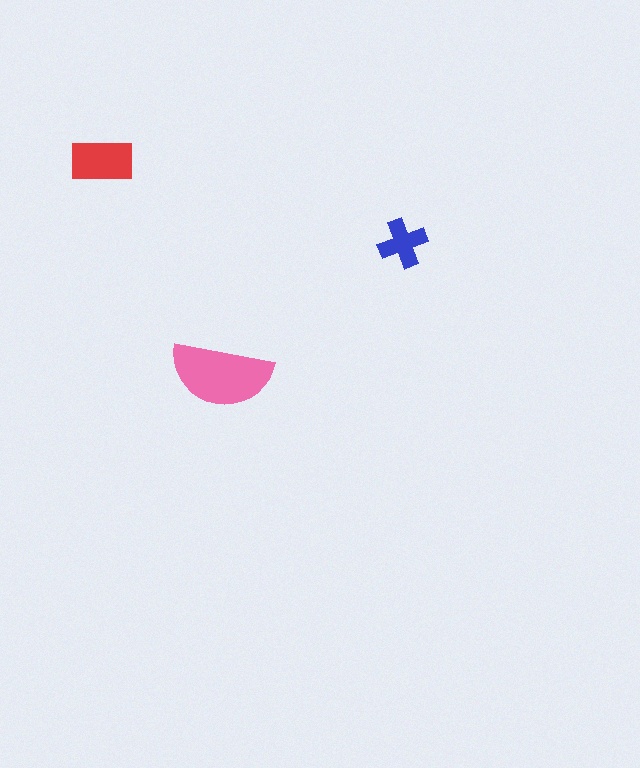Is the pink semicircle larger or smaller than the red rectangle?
Larger.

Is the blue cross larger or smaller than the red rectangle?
Smaller.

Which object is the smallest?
The blue cross.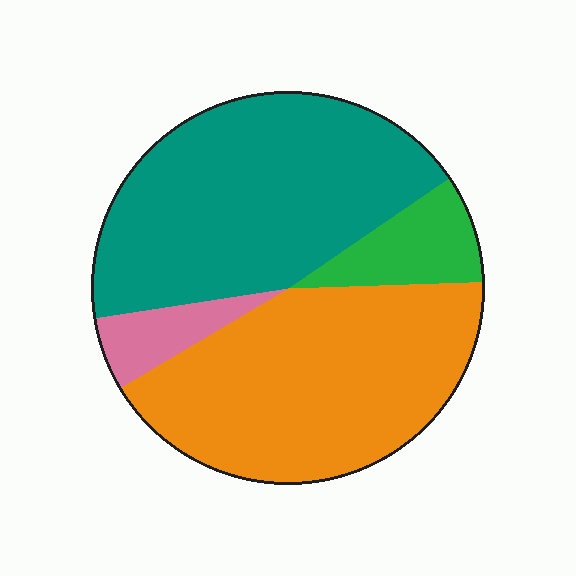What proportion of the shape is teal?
Teal covers roughly 45% of the shape.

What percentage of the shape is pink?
Pink takes up about one tenth (1/10) of the shape.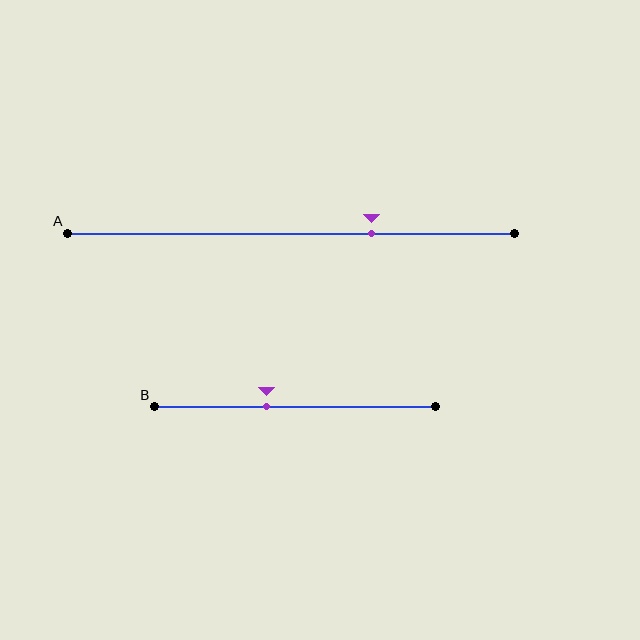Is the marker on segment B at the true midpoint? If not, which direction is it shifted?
No, the marker on segment B is shifted to the left by about 10% of the segment length.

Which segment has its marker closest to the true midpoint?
Segment B has its marker closest to the true midpoint.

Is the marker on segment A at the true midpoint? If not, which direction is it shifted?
No, the marker on segment A is shifted to the right by about 18% of the segment length.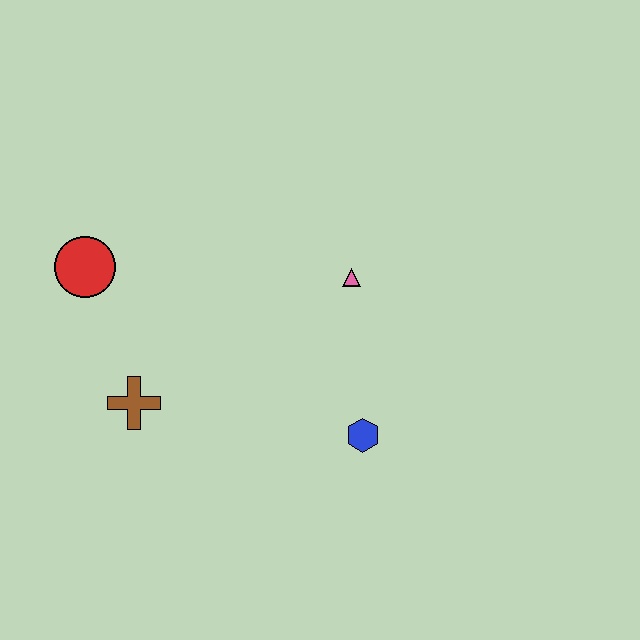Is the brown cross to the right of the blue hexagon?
No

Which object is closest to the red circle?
The brown cross is closest to the red circle.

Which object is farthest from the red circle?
The blue hexagon is farthest from the red circle.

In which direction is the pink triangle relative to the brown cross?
The pink triangle is to the right of the brown cross.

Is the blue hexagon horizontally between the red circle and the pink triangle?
No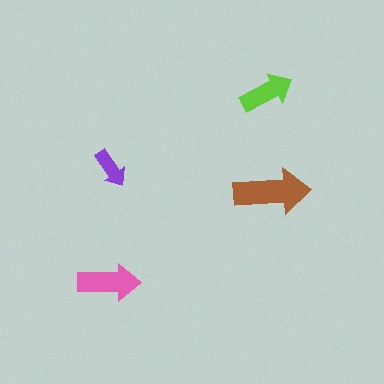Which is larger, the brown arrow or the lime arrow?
The brown one.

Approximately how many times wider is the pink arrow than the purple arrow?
About 1.5 times wider.